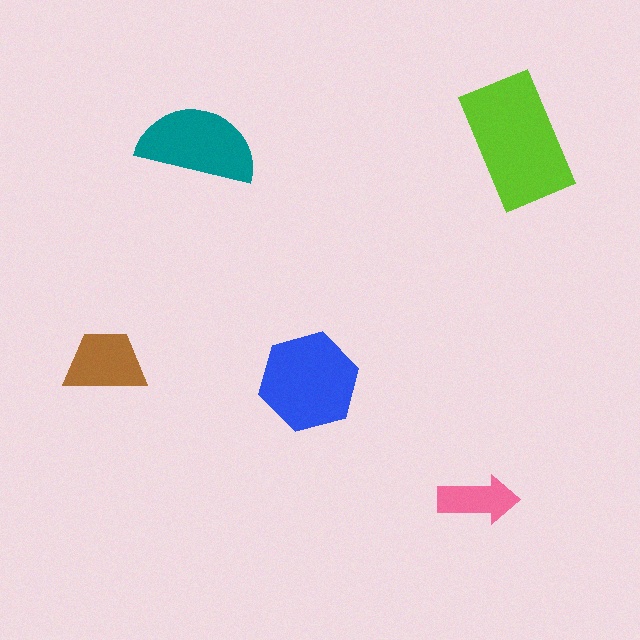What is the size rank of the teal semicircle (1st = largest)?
3rd.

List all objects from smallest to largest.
The pink arrow, the brown trapezoid, the teal semicircle, the blue hexagon, the lime rectangle.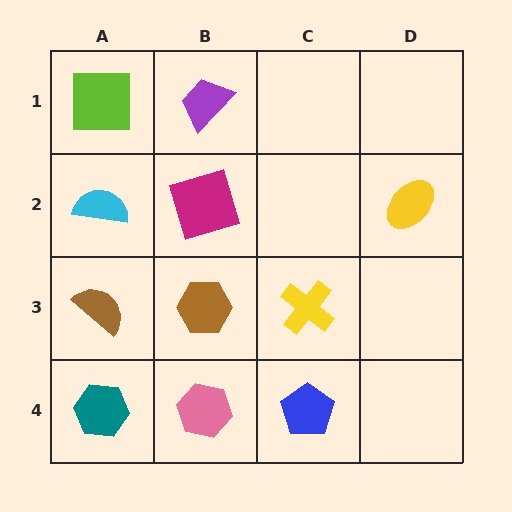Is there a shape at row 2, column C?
No, that cell is empty.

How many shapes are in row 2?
3 shapes.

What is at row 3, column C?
A yellow cross.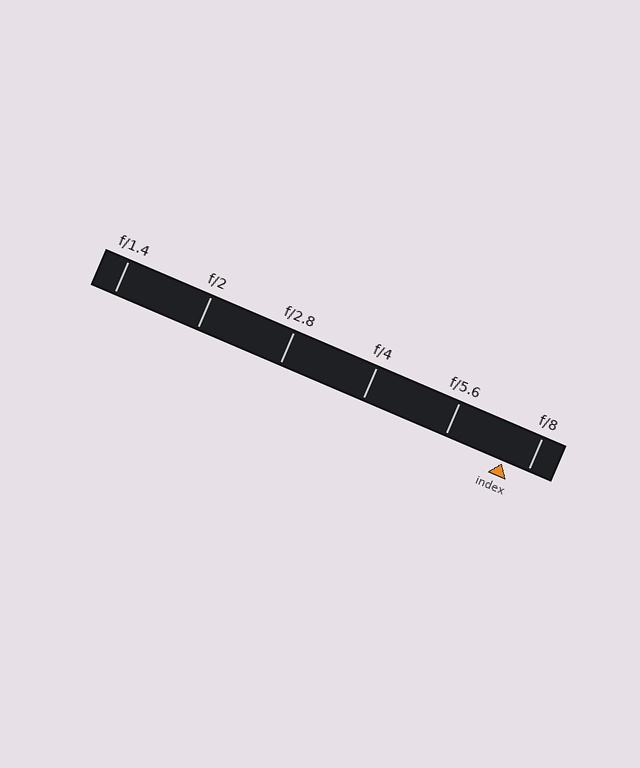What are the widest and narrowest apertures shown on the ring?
The widest aperture shown is f/1.4 and the narrowest is f/8.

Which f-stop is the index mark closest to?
The index mark is closest to f/8.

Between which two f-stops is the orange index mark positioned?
The index mark is between f/5.6 and f/8.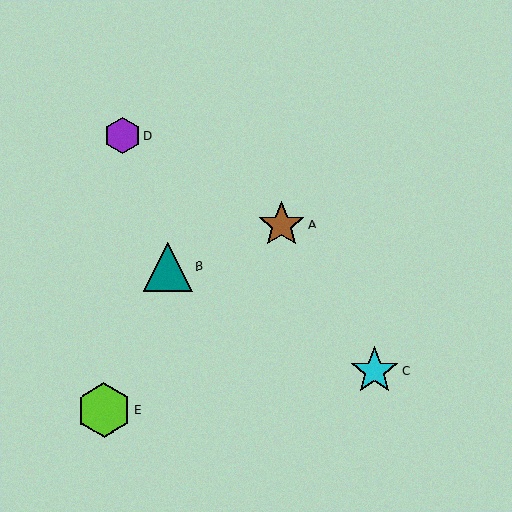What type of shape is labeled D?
Shape D is a purple hexagon.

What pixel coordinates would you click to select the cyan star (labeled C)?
Click at (375, 371) to select the cyan star C.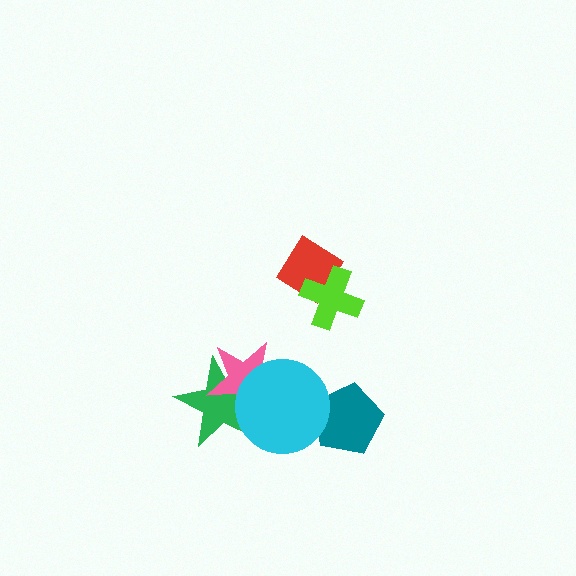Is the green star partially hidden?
Yes, it is partially covered by another shape.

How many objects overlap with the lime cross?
1 object overlaps with the lime cross.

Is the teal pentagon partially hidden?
Yes, it is partially covered by another shape.